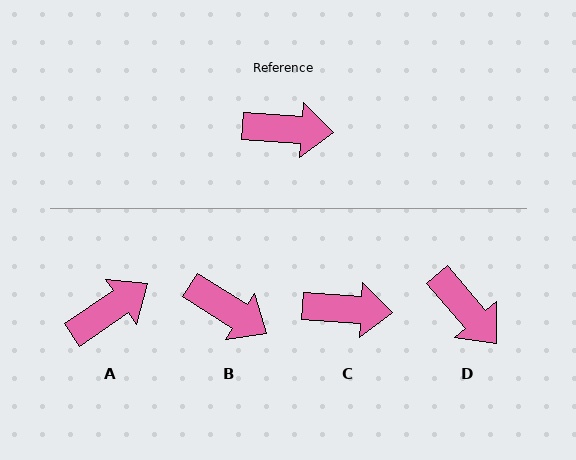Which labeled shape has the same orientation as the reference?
C.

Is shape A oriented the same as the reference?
No, it is off by about 38 degrees.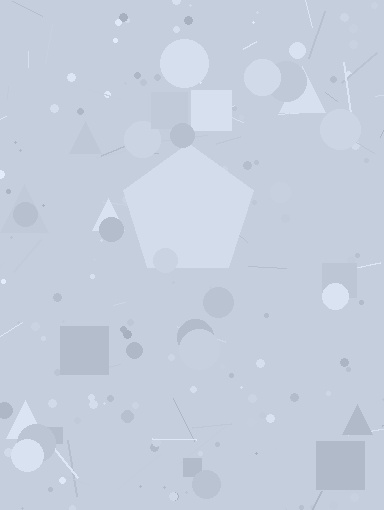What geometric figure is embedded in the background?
A pentagon is embedded in the background.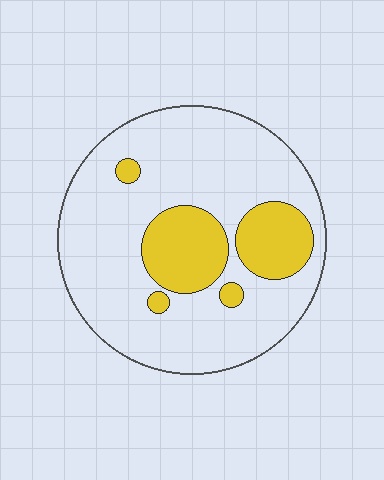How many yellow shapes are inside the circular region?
5.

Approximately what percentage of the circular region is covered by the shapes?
Approximately 20%.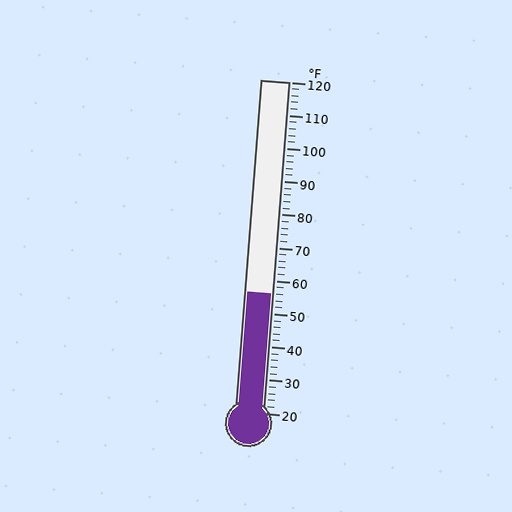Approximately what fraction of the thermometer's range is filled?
The thermometer is filled to approximately 35% of its range.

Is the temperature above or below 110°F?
The temperature is below 110°F.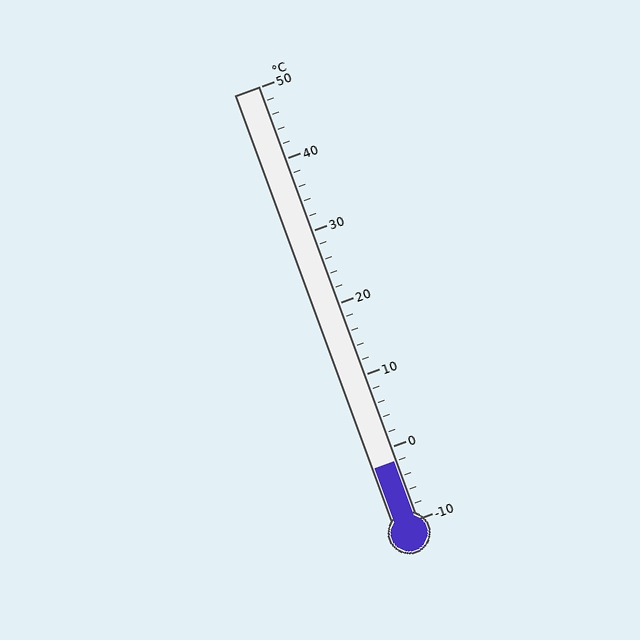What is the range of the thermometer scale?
The thermometer scale ranges from -10°C to 50°C.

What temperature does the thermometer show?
The thermometer shows approximately -2°C.